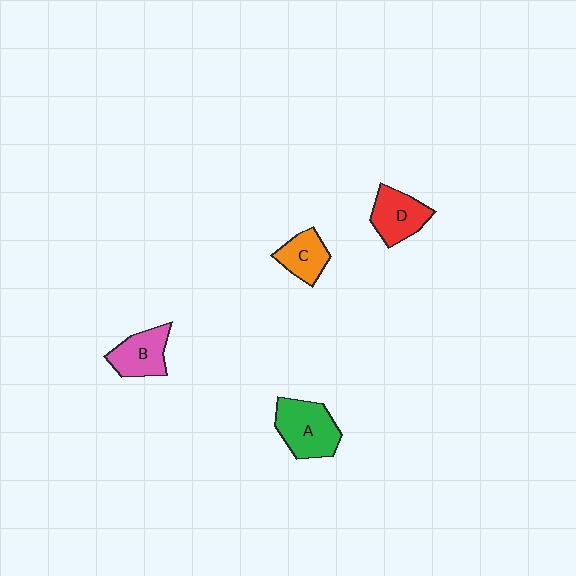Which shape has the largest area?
Shape A (green).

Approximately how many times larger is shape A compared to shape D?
Approximately 1.3 times.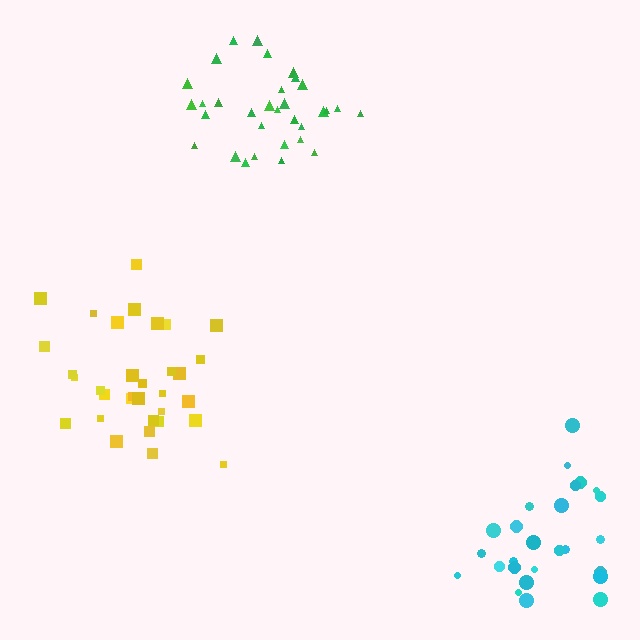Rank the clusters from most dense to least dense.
green, cyan, yellow.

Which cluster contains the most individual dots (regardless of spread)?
Yellow (33).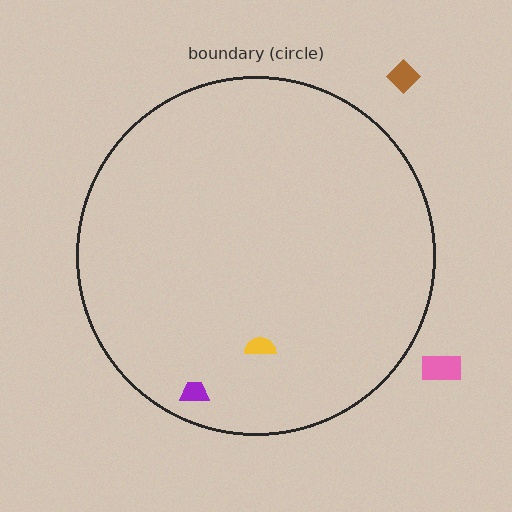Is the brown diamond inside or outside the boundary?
Outside.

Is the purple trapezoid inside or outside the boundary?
Inside.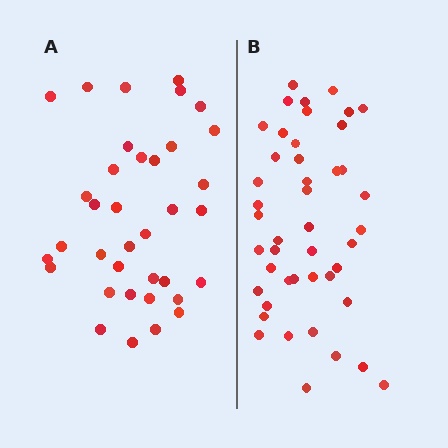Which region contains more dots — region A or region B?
Region B (the right region) has more dots.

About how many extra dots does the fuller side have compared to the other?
Region B has roughly 8 or so more dots than region A.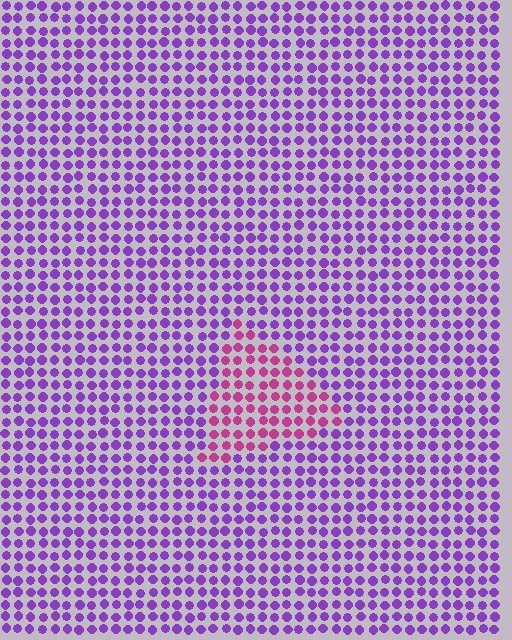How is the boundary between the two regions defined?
The boundary is defined purely by a slight shift in hue (about 46 degrees). Spacing, size, and orientation are identical on both sides.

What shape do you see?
I see a triangle.